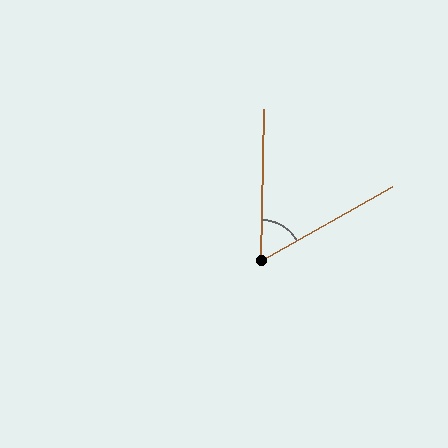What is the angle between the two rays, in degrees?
Approximately 59 degrees.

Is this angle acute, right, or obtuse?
It is acute.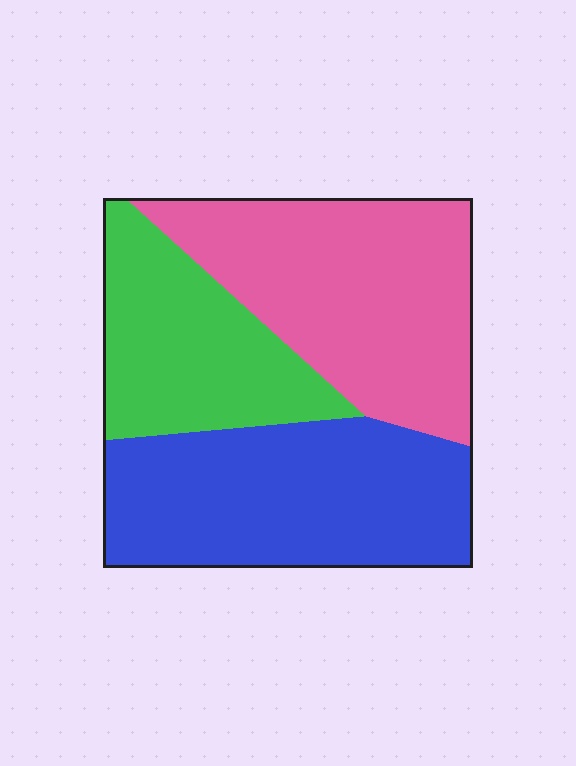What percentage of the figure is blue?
Blue takes up about three eighths (3/8) of the figure.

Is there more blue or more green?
Blue.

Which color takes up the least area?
Green, at roughly 25%.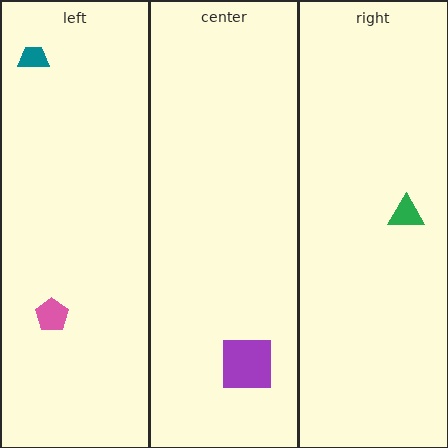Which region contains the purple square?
The center region.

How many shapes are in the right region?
1.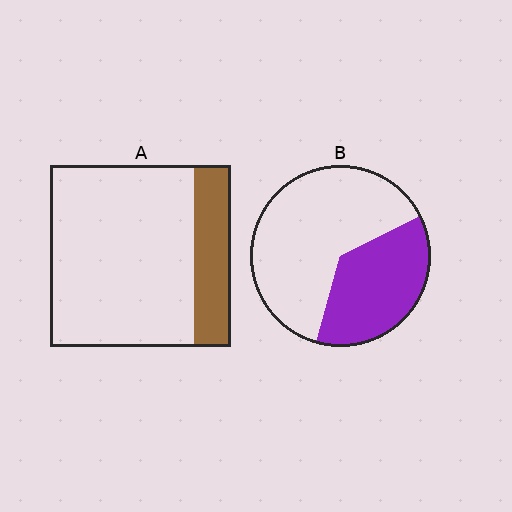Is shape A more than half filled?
No.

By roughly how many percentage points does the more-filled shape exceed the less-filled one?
By roughly 15 percentage points (B over A).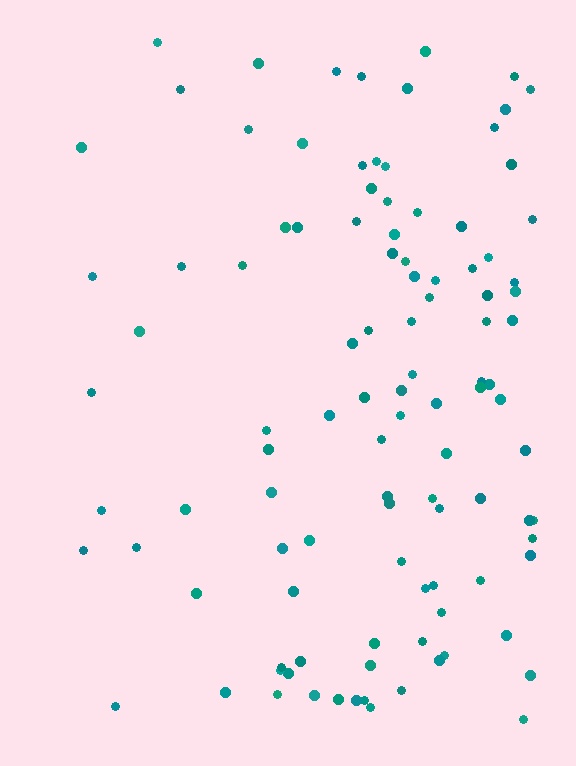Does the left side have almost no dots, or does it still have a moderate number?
Still a moderate number, just noticeably fewer than the right.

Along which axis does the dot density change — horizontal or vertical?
Horizontal.